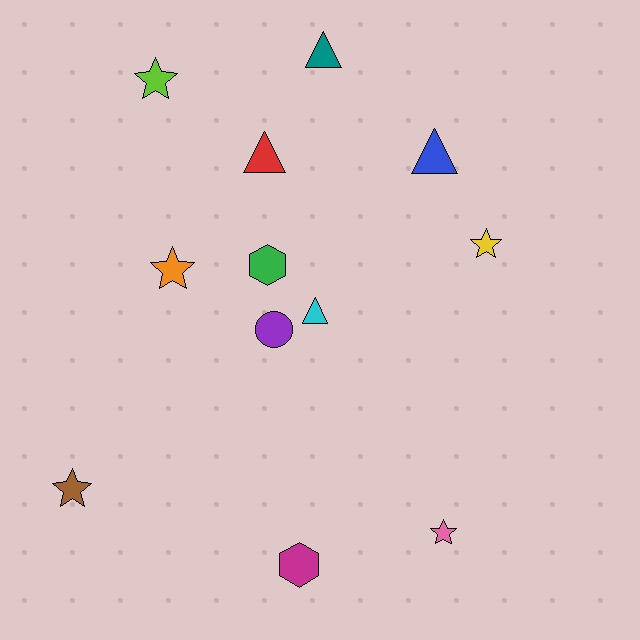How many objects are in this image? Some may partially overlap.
There are 12 objects.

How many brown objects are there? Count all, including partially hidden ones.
There is 1 brown object.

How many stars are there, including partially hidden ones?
There are 5 stars.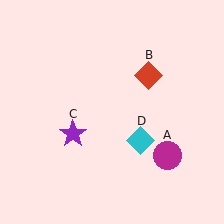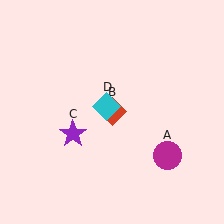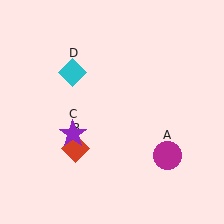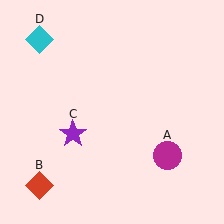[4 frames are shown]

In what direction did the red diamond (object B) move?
The red diamond (object B) moved down and to the left.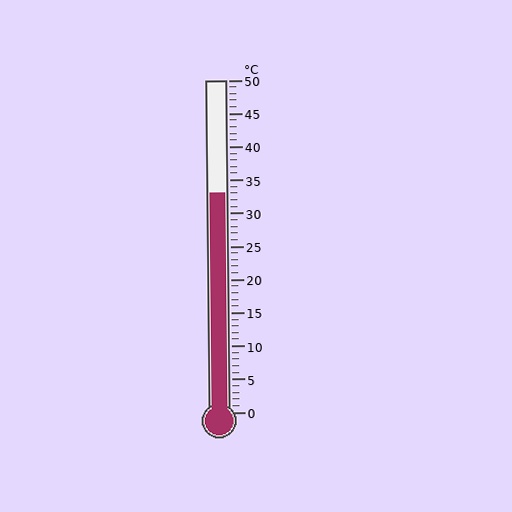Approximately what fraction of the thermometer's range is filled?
The thermometer is filled to approximately 65% of its range.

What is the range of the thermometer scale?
The thermometer scale ranges from 0°C to 50°C.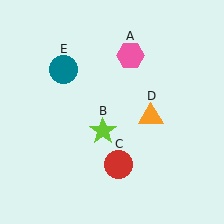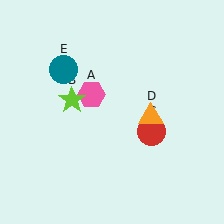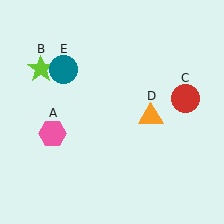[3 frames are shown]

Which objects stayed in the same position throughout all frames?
Orange triangle (object D) and teal circle (object E) remained stationary.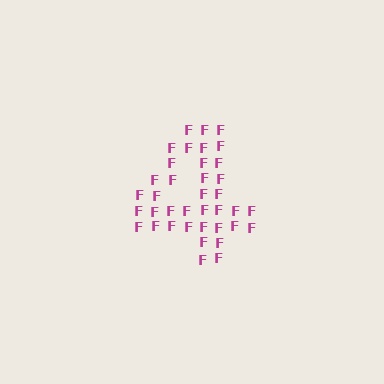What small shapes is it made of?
It is made of small letter F's.